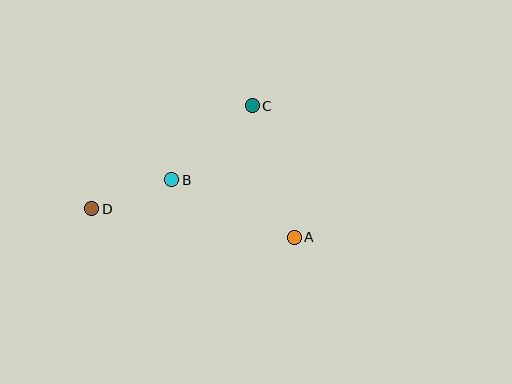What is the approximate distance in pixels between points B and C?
The distance between B and C is approximately 109 pixels.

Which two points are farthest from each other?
Points A and D are farthest from each other.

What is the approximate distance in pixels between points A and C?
The distance between A and C is approximately 138 pixels.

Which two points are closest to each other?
Points B and D are closest to each other.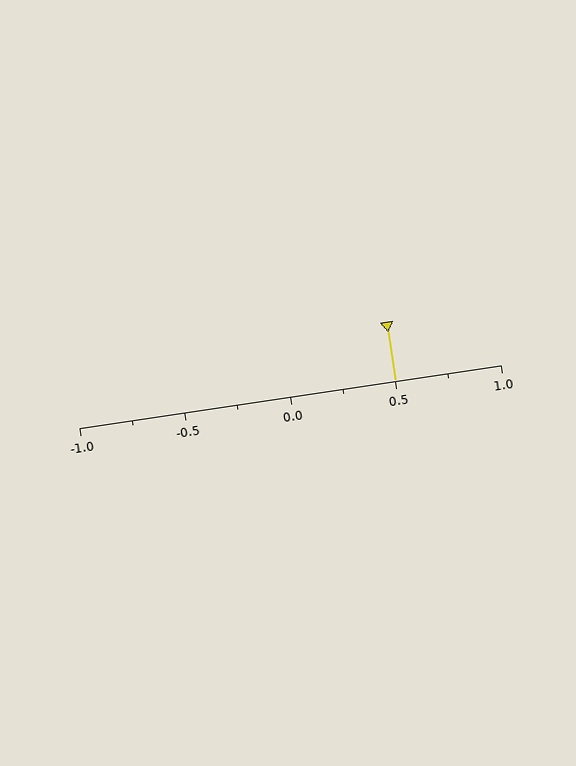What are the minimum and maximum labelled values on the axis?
The axis runs from -1.0 to 1.0.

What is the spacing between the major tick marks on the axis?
The major ticks are spaced 0.5 apart.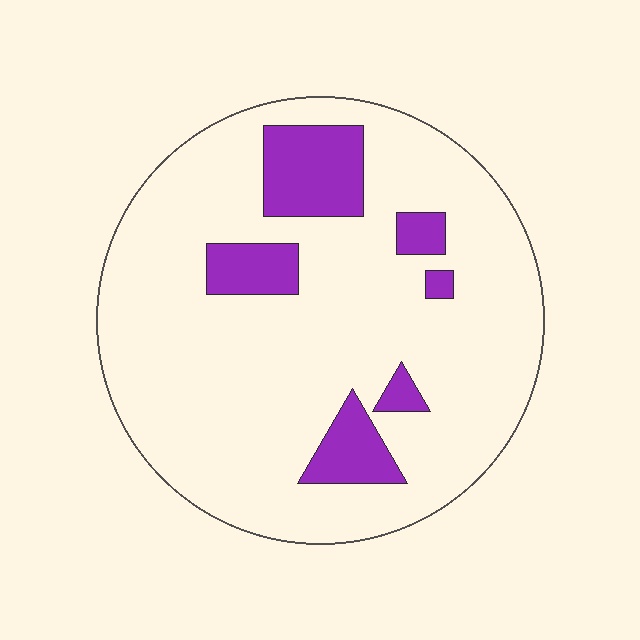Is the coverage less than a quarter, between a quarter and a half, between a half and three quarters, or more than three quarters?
Less than a quarter.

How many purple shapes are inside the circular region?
6.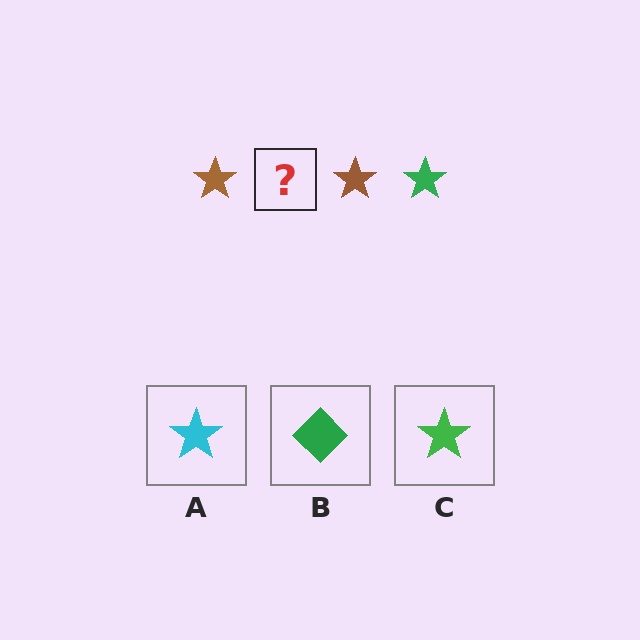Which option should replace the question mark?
Option C.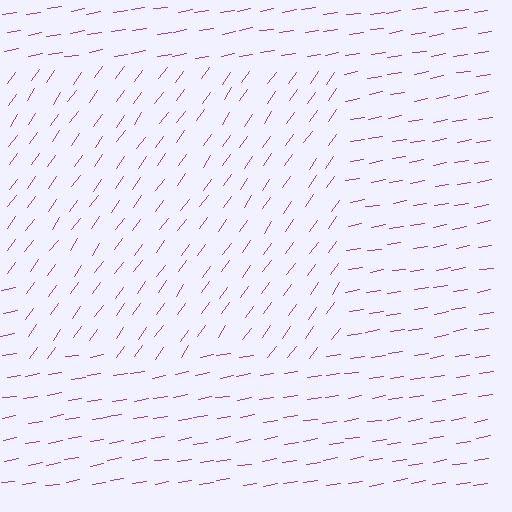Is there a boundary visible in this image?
Yes, there is a texture boundary formed by a change in line orientation.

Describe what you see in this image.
The image is filled with small purple line segments. A rectangle region in the image has lines oriented differently from the surrounding lines, creating a visible texture boundary.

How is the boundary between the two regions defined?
The boundary is defined purely by a change in line orientation (approximately 45 degrees difference). All lines are the same color and thickness.